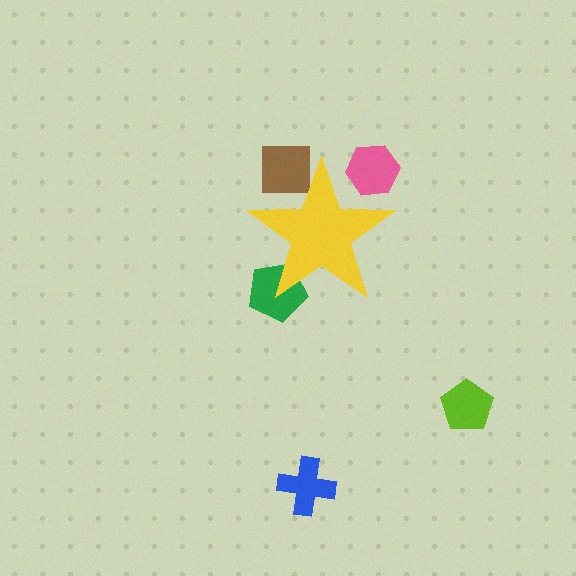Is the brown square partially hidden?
Yes, the brown square is partially hidden behind the yellow star.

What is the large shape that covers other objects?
A yellow star.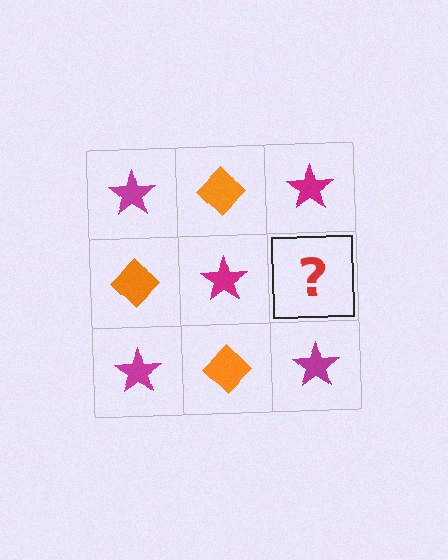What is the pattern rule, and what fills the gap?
The rule is that it alternates magenta star and orange diamond in a checkerboard pattern. The gap should be filled with an orange diamond.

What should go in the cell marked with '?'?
The missing cell should contain an orange diamond.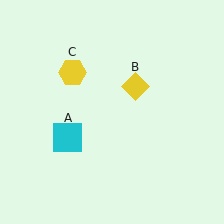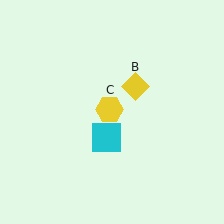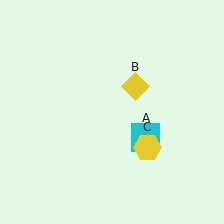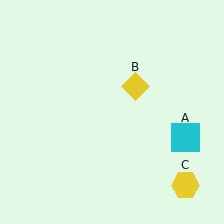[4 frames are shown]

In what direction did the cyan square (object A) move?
The cyan square (object A) moved right.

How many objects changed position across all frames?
2 objects changed position: cyan square (object A), yellow hexagon (object C).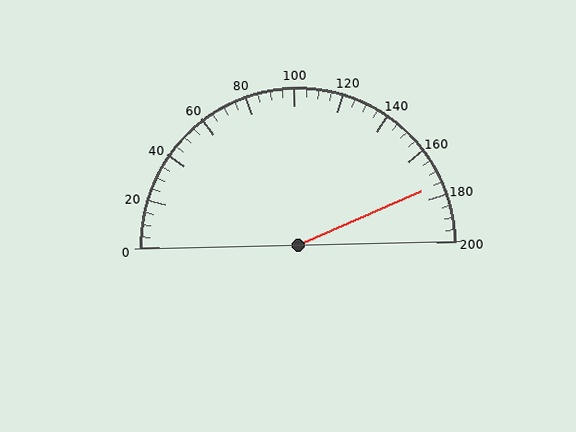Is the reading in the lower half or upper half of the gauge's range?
The reading is in the upper half of the range (0 to 200).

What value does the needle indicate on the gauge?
The needle indicates approximately 175.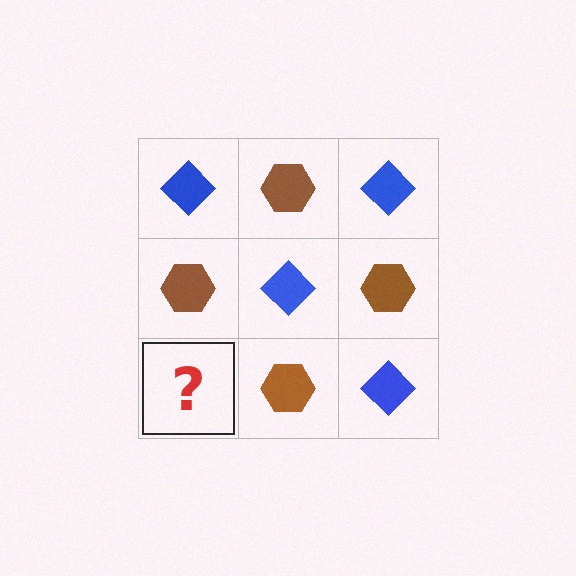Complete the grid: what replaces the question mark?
The question mark should be replaced with a blue diamond.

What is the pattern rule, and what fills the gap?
The rule is that it alternates blue diamond and brown hexagon in a checkerboard pattern. The gap should be filled with a blue diamond.